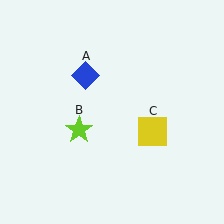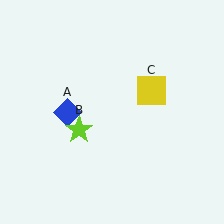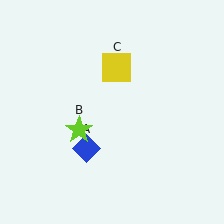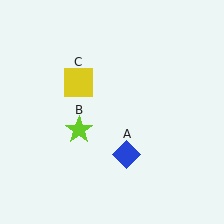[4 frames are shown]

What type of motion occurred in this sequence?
The blue diamond (object A), yellow square (object C) rotated counterclockwise around the center of the scene.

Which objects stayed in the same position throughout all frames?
Lime star (object B) remained stationary.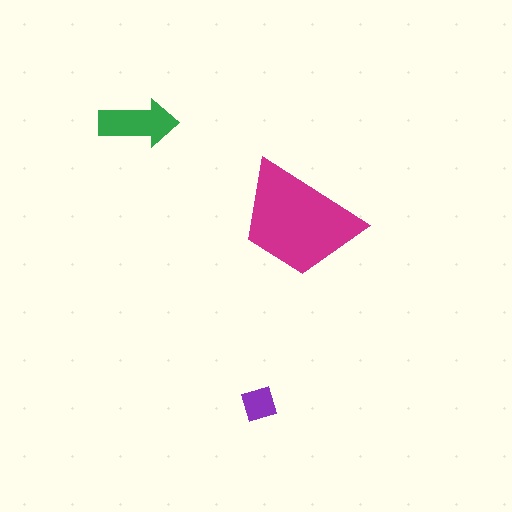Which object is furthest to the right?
The magenta trapezoid is rightmost.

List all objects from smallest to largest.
The purple square, the green arrow, the magenta trapezoid.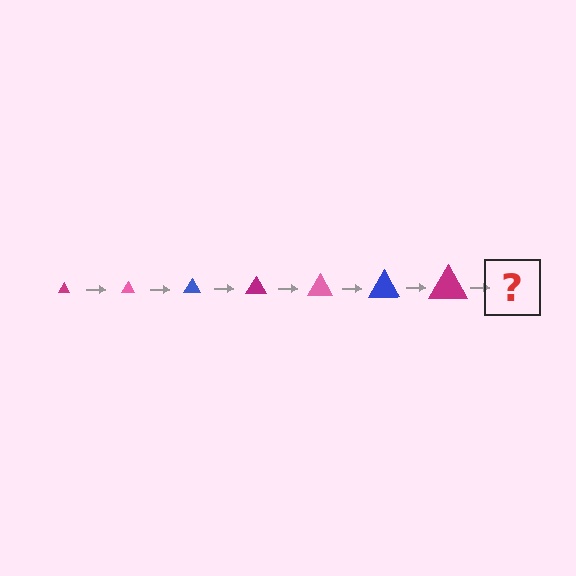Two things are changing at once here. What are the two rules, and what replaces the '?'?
The two rules are that the triangle grows larger each step and the color cycles through magenta, pink, and blue. The '?' should be a pink triangle, larger than the previous one.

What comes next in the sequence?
The next element should be a pink triangle, larger than the previous one.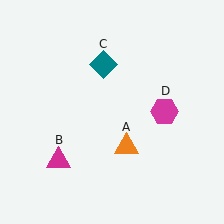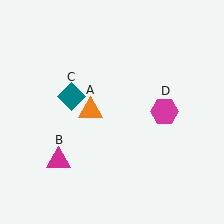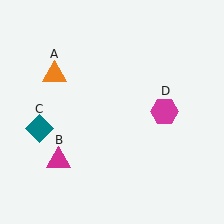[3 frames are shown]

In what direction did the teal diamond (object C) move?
The teal diamond (object C) moved down and to the left.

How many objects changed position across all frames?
2 objects changed position: orange triangle (object A), teal diamond (object C).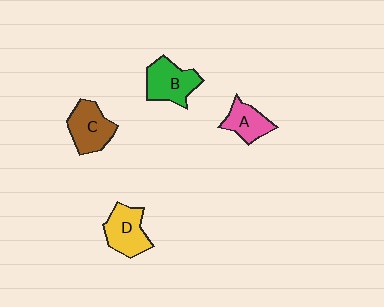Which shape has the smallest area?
Shape A (pink).